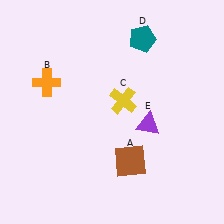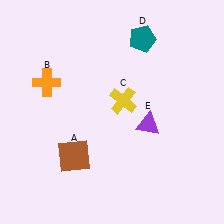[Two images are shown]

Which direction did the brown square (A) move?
The brown square (A) moved left.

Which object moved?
The brown square (A) moved left.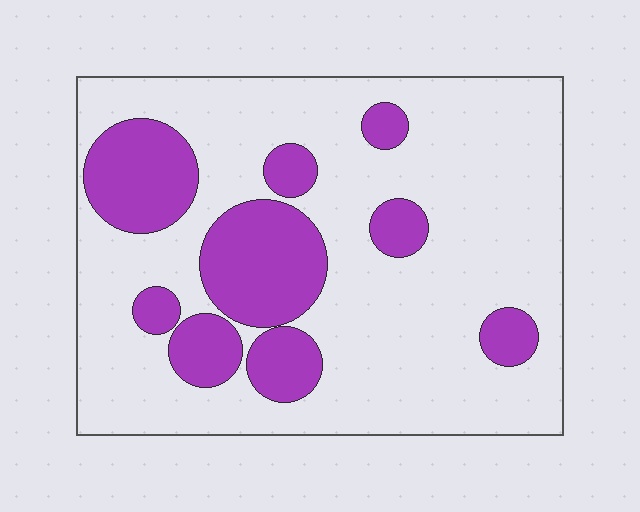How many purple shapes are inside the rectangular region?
9.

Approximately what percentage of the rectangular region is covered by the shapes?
Approximately 25%.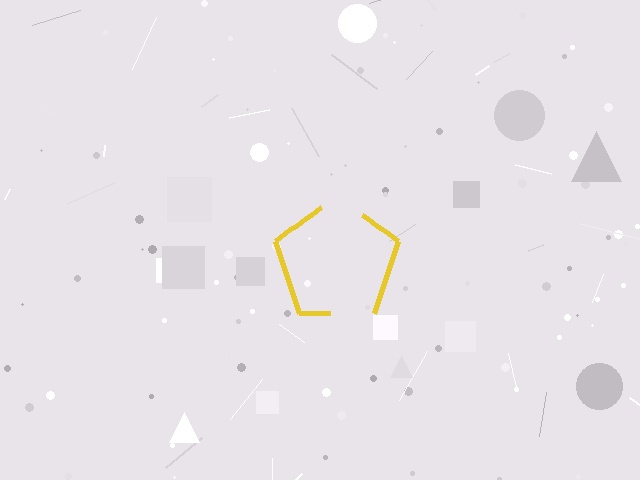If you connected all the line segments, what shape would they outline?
They would outline a pentagon.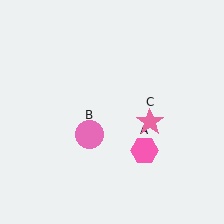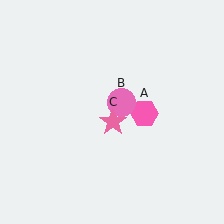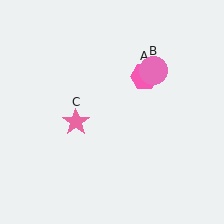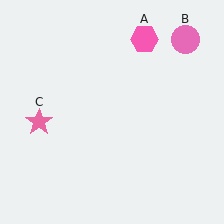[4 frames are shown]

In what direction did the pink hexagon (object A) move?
The pink hexagon (object A) moved up.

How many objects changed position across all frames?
3 objects changed position: pink hexagon (object A), pink circle (object B), pink star (object C).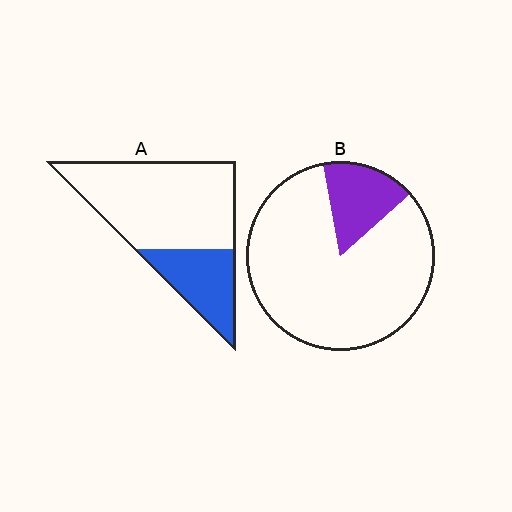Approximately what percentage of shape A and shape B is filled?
A is approximately 30% and B is approximately 15%.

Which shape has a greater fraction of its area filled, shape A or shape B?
Shape A.